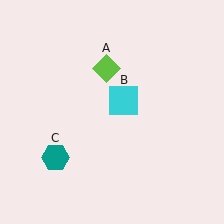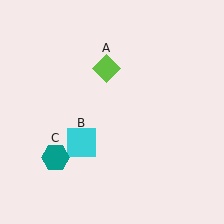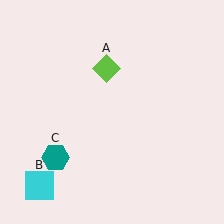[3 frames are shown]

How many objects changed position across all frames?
1 object changed position: cyan square (object B).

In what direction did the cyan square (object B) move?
The cyan square (object B) moved down and to the left.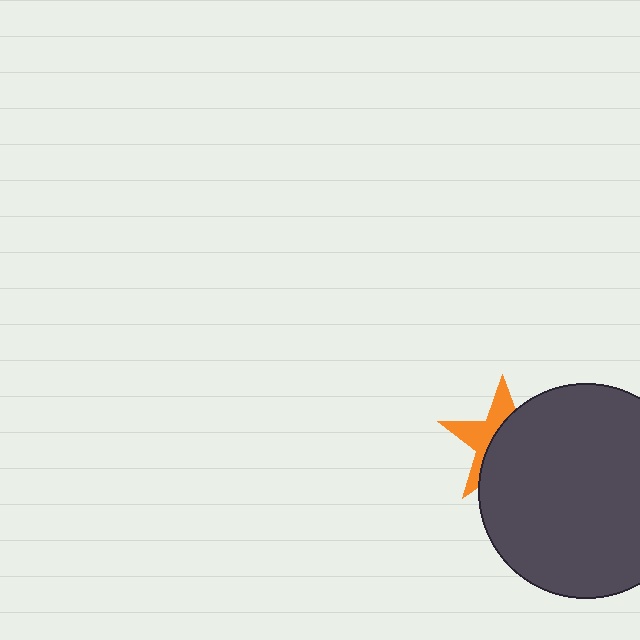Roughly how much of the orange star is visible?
A small part of it is visible (roughly 40%).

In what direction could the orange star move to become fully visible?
The orange star could move left. That would shift it out from behind the dark gray circle entirely.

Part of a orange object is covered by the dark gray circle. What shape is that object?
It is a star.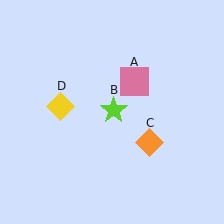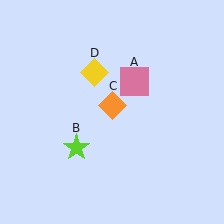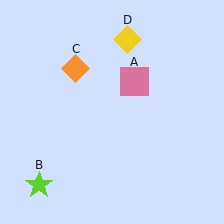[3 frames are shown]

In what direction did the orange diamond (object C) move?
The orange diamond (object C) moved up and to the left.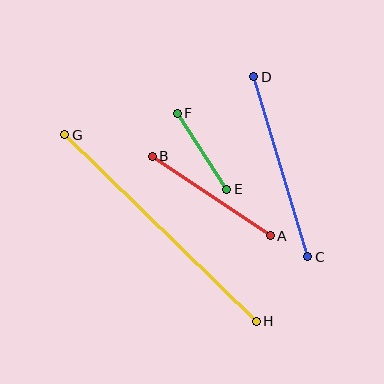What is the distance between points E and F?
The distance is approximately 91 pixels.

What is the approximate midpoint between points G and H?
The midpoint is at approximately (160, 228) pixels.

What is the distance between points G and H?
The distance is approximately 268 pixels.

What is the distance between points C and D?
The distance is approximately 188 pixels.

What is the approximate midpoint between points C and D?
The midpoint is at approximately (281, 167) pixels.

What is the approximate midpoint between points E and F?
The midpoint is at approximately (202, 151) pixels.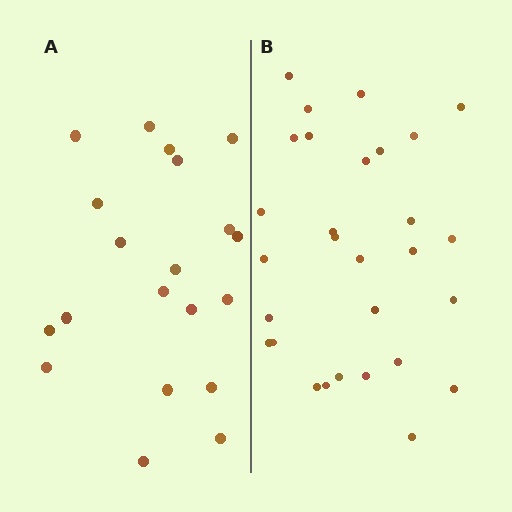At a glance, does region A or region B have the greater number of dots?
Region B (the right region) has more dots.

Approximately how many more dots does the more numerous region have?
Region B has roughly 8 or so more dots than region A.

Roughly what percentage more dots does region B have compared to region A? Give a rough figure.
About 45% more.